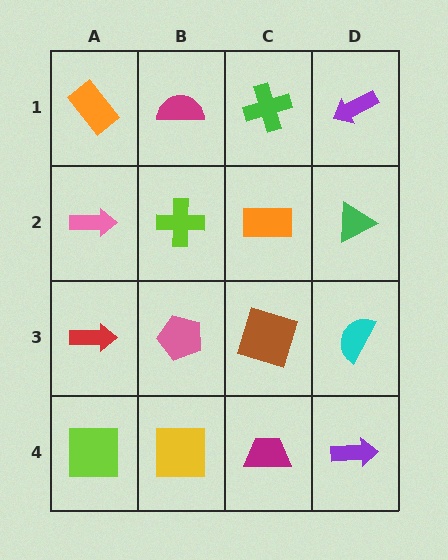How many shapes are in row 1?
4 shapes.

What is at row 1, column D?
A purple arrow.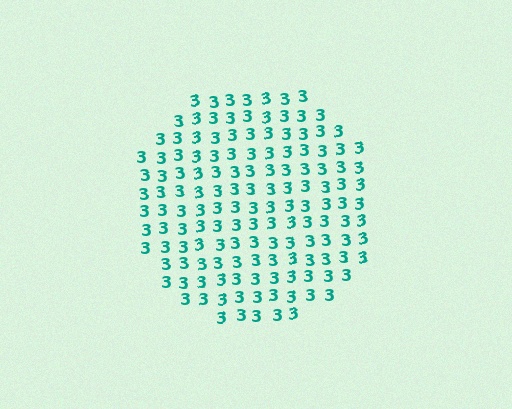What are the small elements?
The small elements are digit 3's.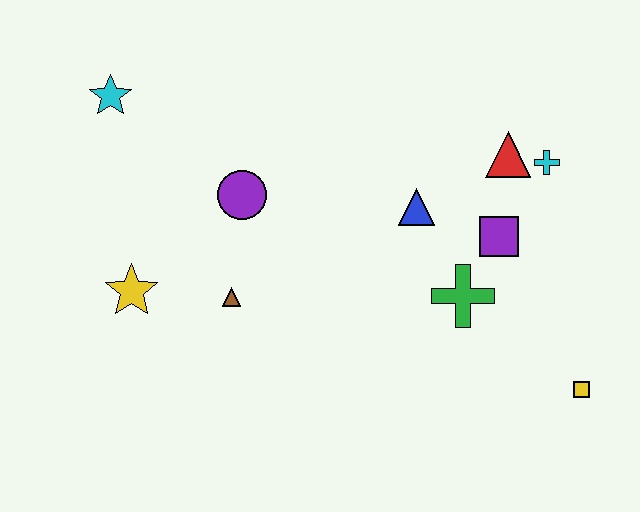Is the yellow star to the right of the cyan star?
Yes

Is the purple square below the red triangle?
Yes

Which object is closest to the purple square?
The green cross is closest to the purple square.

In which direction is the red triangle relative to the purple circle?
The red triangle is to the right of the purple circle.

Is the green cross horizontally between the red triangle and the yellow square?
No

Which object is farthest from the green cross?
The cyan star is farthest from the green cross.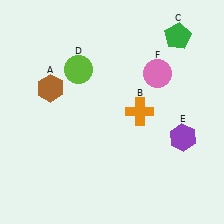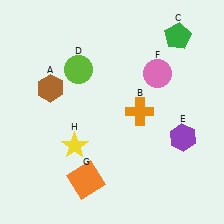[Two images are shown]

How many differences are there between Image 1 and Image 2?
There are 2 differences between the two images.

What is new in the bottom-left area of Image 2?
An orange square (G) was added in the bottom-left area of Image 2.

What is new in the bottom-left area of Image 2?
A yellow star (H) was added in the bottom-left area of Image 2.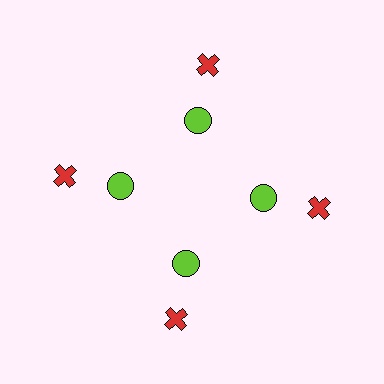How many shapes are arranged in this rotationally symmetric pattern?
There are 12 shapes, arranged in 4 groups of 3.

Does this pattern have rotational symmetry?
Yes, this pattern has 4-fold rotational symmetry. It looks the same after rotating 90 degrees around the center.